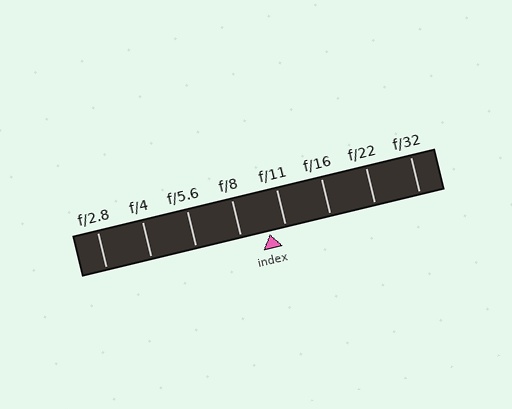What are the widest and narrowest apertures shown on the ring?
The widest aperture shown is f/2.8 and the narrowest is f/32.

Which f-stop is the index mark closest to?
The index mark is closest to f/11.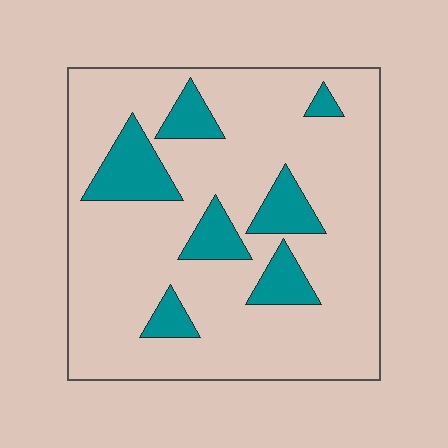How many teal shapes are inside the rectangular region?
7.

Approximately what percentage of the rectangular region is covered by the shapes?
Approximately 20%.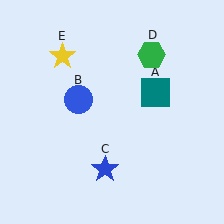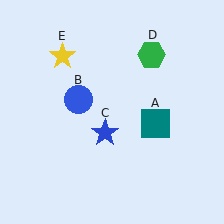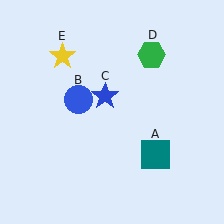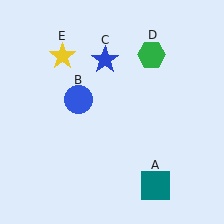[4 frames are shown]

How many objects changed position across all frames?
2 objects changed position: teal square (object A), blue star (object C).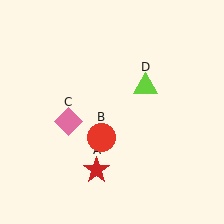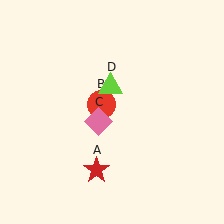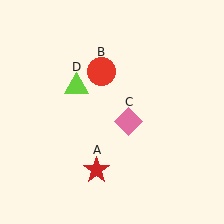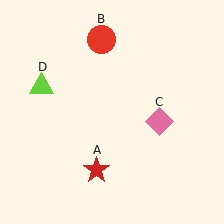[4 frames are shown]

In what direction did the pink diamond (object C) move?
The pink diamond (object C) moved right.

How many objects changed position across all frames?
3 objects changed position: red circle (object B), pink diamond (object C), lime triangle (object D).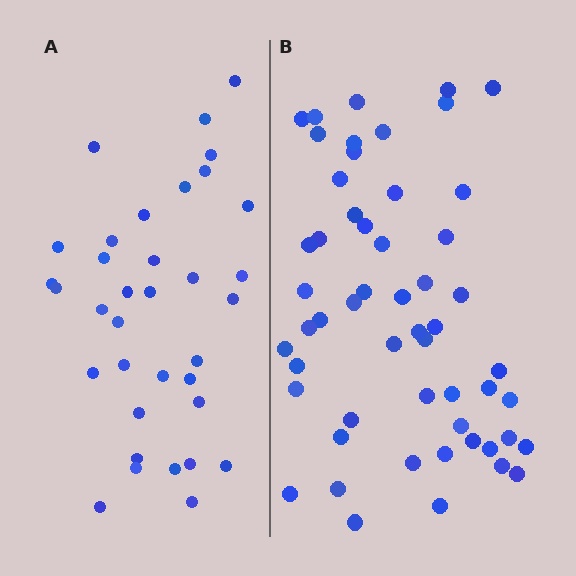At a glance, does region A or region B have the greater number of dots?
Region B (the right region) has more dots.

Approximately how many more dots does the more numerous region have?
Region B has approximately 20 more dots than region A.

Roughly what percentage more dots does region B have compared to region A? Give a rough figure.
About 55% more.